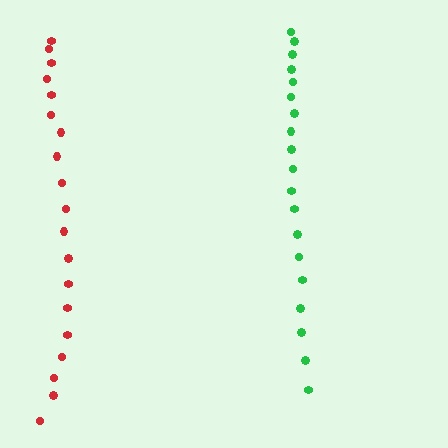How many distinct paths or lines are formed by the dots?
There are 2 distinct paths.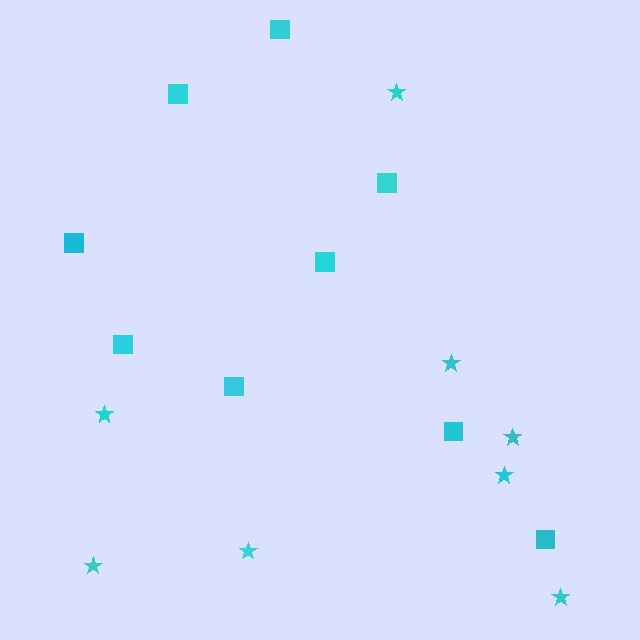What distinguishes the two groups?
There are 2 groups: one group of squares (9) and one group of stars (8).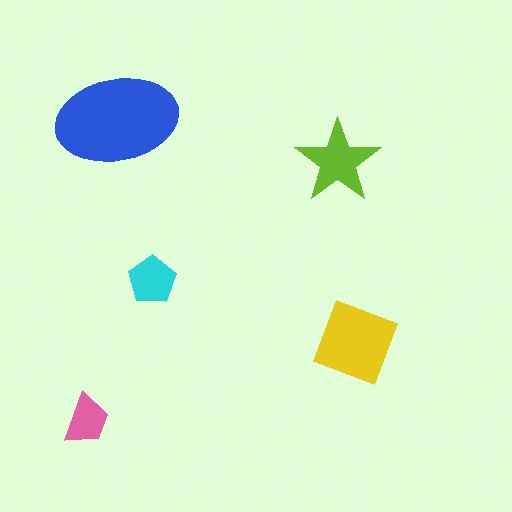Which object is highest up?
The blue ellipse is topmost.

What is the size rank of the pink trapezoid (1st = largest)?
5th.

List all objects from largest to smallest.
The blue ellipse, the yellow diamond, the lime star, the cyan pentagon, the pink trapezoid.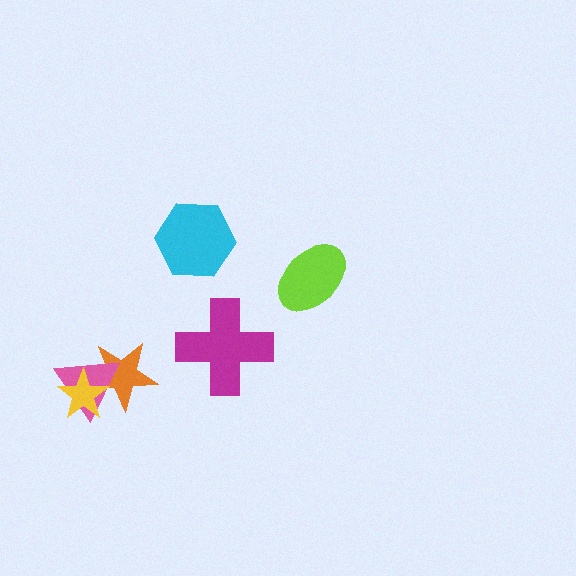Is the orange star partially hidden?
Yes, it is partially covered by another shape.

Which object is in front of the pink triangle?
The yellow star is in front of the pink triangle.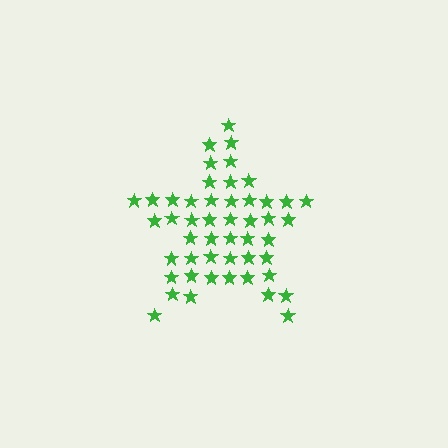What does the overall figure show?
The overall figure shows a star.